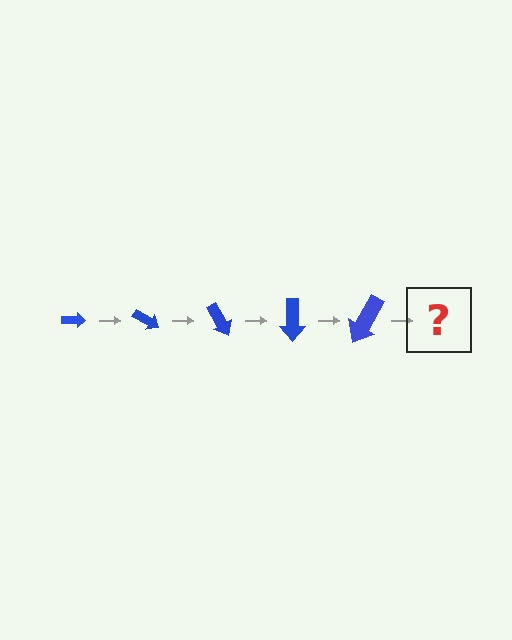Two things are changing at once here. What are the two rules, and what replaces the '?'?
The two rules are that the arrow grows larger each step and it rotates 30 degrees each step. The '?' should be an arrow, larger than the previous one and rotated 150 degrees from the start.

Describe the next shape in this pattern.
It should be an arrow, larger than the previous one and rotated 150 degrees from the start.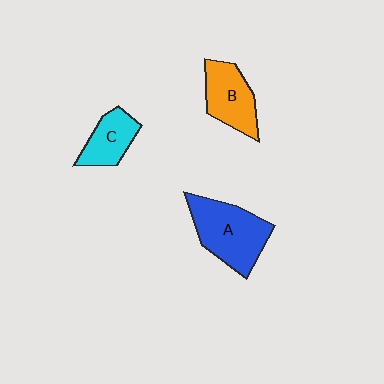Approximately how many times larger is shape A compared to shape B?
Approximately 1.4 times.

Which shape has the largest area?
Shape A (blue).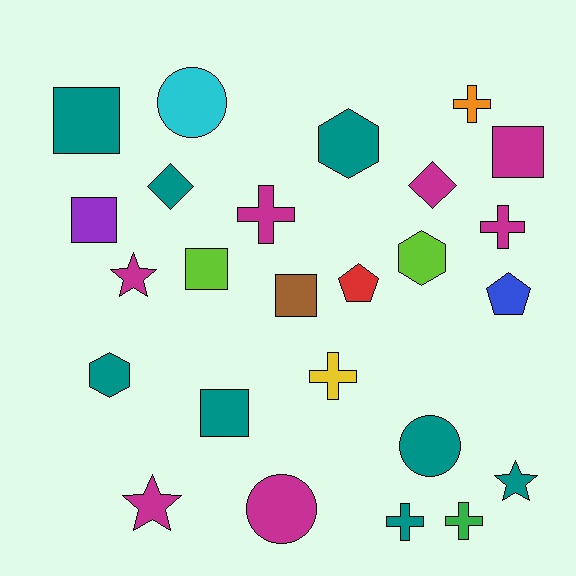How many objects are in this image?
There are 25 objects.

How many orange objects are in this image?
There is 1 orange object.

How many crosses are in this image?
There are 6 crosses.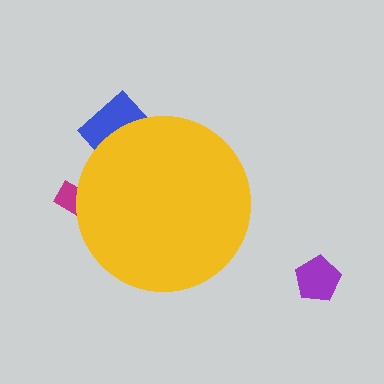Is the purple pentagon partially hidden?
No, the purple pentagon is fully visible.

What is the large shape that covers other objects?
A yellow circle.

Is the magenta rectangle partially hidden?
Yes, the magenta rectangle is partially hidden behind the yellow circle.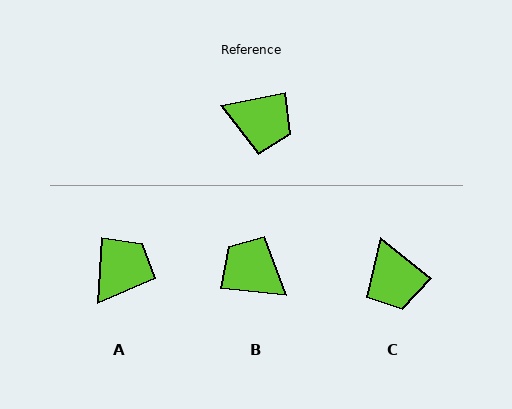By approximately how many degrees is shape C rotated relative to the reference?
Approximately 51 degrees clockwise.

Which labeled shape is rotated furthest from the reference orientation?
B, about 163 degrees away.